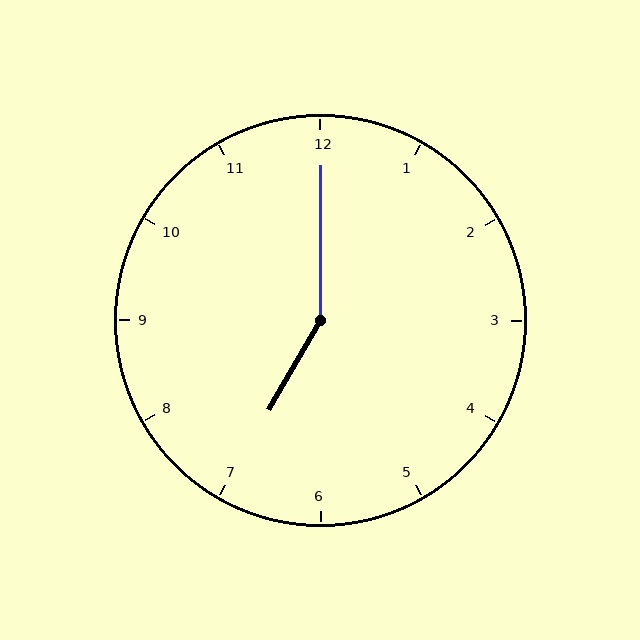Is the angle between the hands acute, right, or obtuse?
It is obtuse.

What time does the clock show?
7:00.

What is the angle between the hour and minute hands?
Approximately 150 degrees.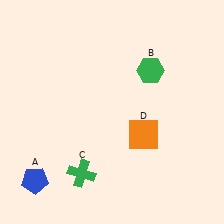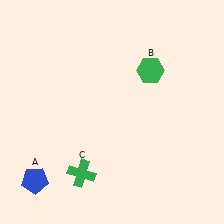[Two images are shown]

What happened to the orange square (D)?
The orange square (D) was removed in Image 2. It was in the bottom-right area of Image 1.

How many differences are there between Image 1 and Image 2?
There is 1 difference between the two images.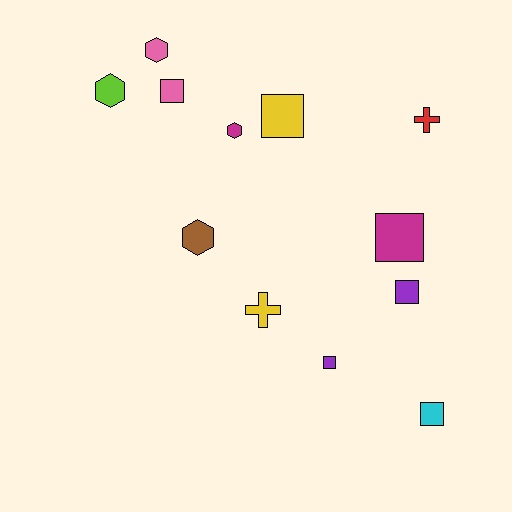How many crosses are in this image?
There are 2 crosses.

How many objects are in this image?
There are 12 objects.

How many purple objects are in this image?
There are 2 purple objects.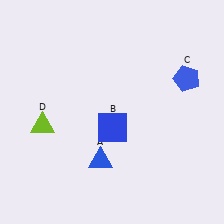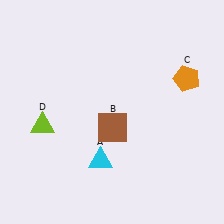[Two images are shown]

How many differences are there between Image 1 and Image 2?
There are 3 differences between the two images.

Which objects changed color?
A changed from blue to cyan. B changed from blue to brown. C changed from blue to orange.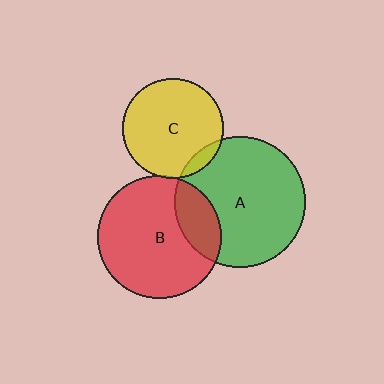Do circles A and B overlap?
Yes.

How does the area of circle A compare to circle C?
Approximately 1.7 times.